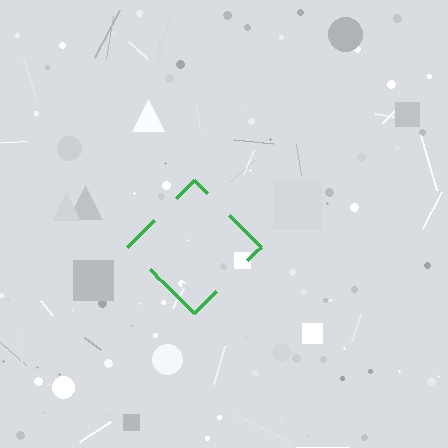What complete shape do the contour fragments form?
The contour fragments form a diamond.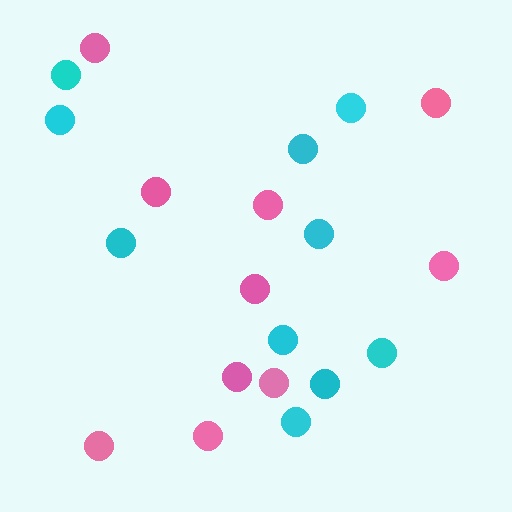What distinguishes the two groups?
There are 2 groups: one group of pink circles (10) and one group of cyan circles (10).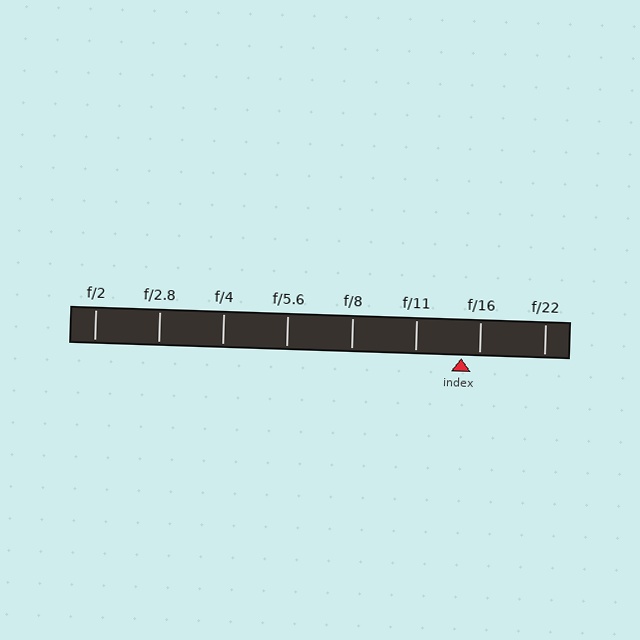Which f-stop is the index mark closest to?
The index mark is closest to f/16.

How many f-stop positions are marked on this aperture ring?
There are 8 f-stop positions marked.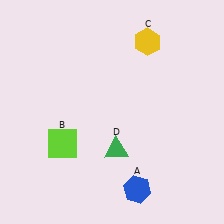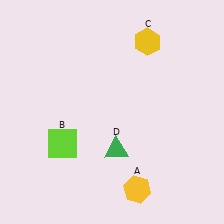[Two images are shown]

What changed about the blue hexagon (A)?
In Image 1, A is blue. In Image 2, it changed to yellow.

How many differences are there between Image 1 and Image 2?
There is 1 difference between the two images.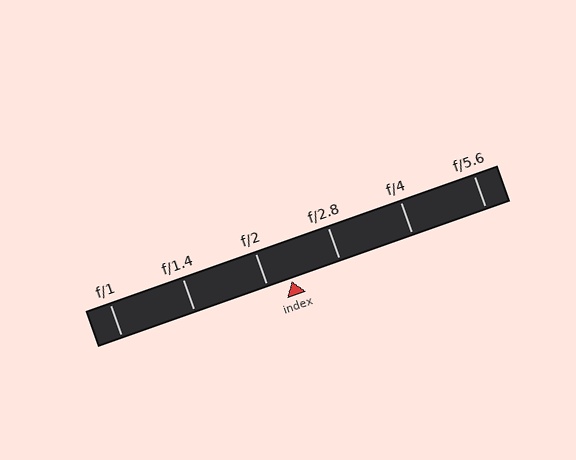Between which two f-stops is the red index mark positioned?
The index mark is between f/2 and f/2.8.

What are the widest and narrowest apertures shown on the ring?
The widest aperture shown is f/1 and the narrowest is f/5.6.